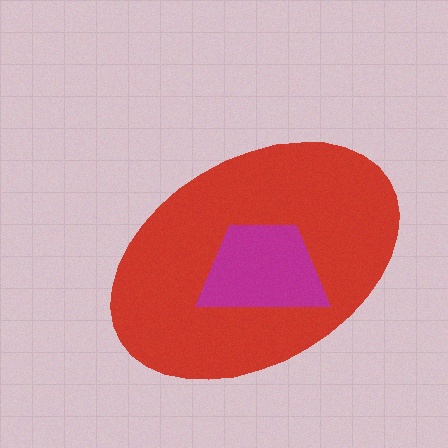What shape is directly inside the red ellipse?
The magenta trapezoid.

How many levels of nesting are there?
2.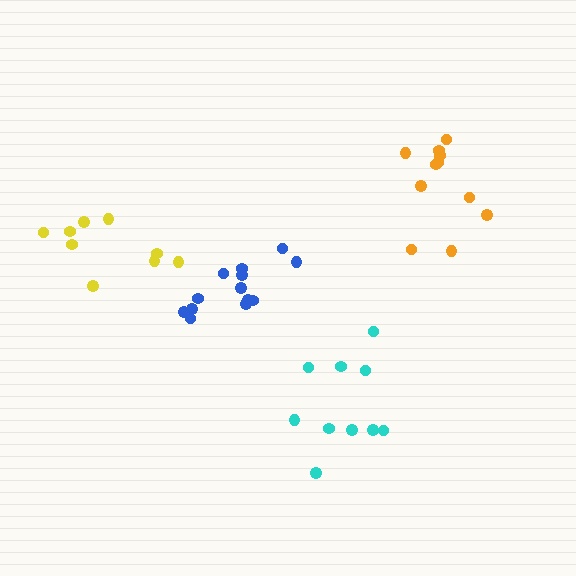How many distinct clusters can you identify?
There are 4 distinct clusters.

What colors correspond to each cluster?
The clusters are colored: orange, blue, cyan, yellow.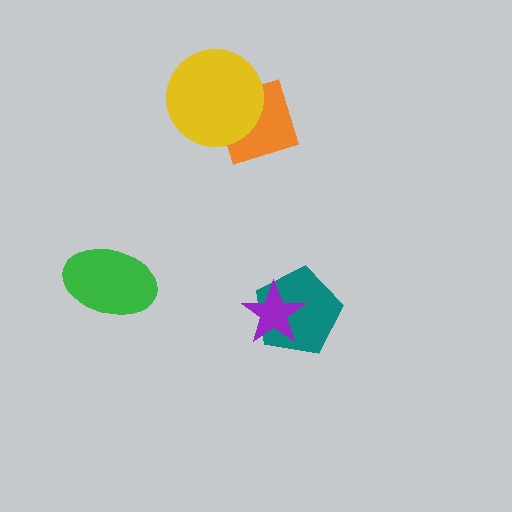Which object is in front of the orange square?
The yellow circle is in front of the orange square.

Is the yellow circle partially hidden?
No, no other shape covers it.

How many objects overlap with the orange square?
1 object overlaps with the orange square.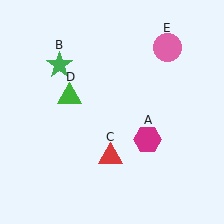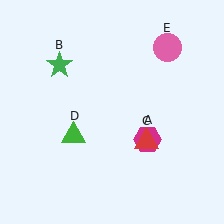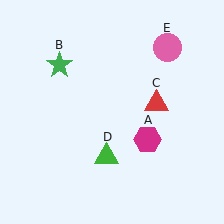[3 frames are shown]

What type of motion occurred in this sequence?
The red triangle (object C), green triangle (object D) rotated counterclockwise around the center of the scene.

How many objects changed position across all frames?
2 objects changed position: red triangle (object C), green triangle (object D).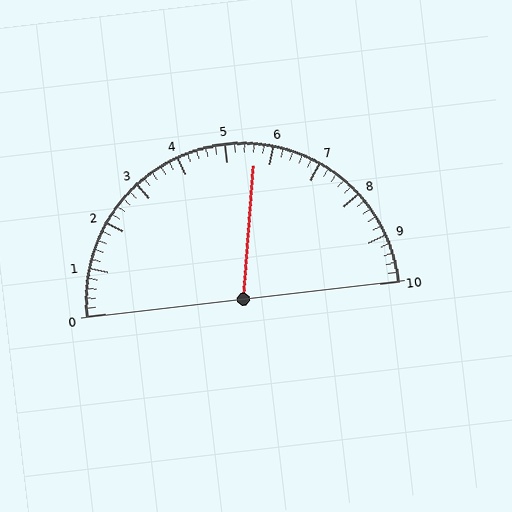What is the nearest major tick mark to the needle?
The nearest major tick mark is 6.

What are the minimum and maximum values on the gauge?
The gauge ranges from 0 to 10.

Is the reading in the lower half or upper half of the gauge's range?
The reading is in the upper half of the range (0 to 10).